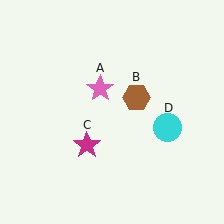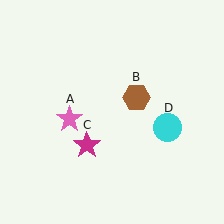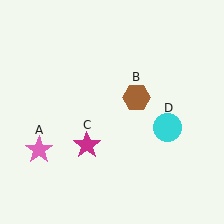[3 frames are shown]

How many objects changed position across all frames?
1 object changed position: pink star (object A).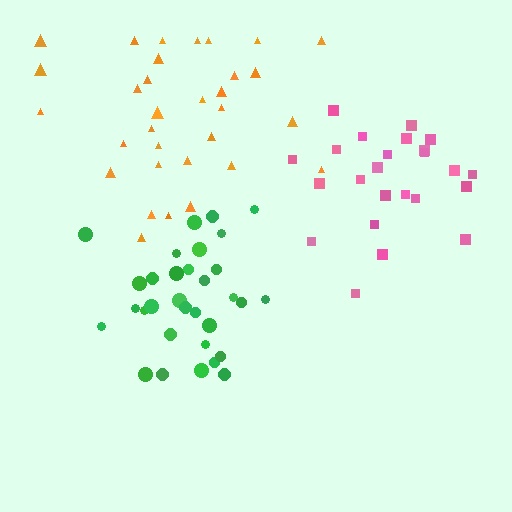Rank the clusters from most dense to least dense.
green, pink, orange.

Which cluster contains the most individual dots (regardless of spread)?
Orange (32).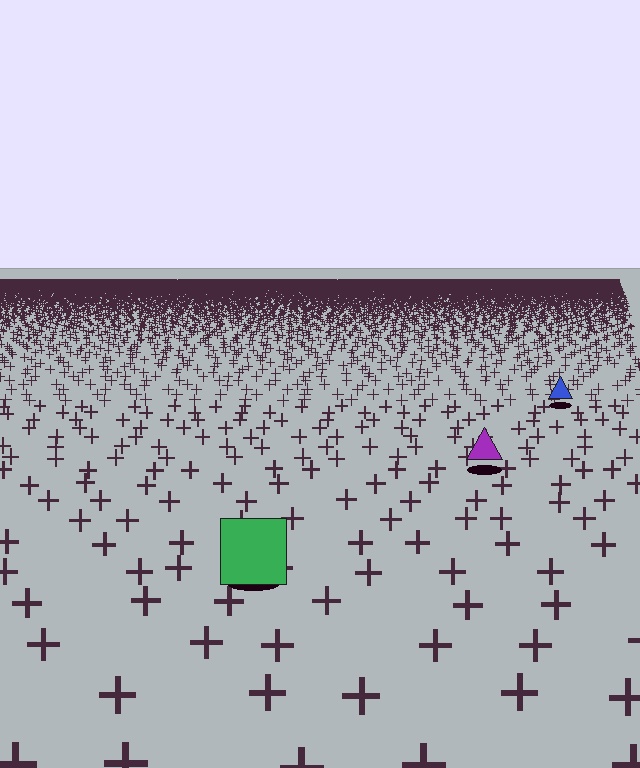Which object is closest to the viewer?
The green square is closest. The texture marks near it are larger and more spread out.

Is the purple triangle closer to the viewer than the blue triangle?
Yes. The purple triangle is closer — you can tell from the texture gradient: the ground texture is coarser near it.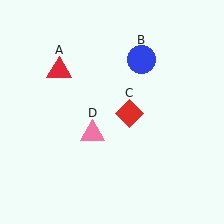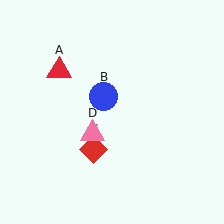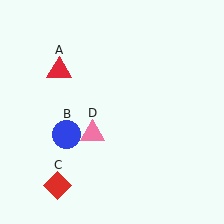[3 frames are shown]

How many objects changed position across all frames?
2 objects changed position: blue circle (object B), red diamond (object C).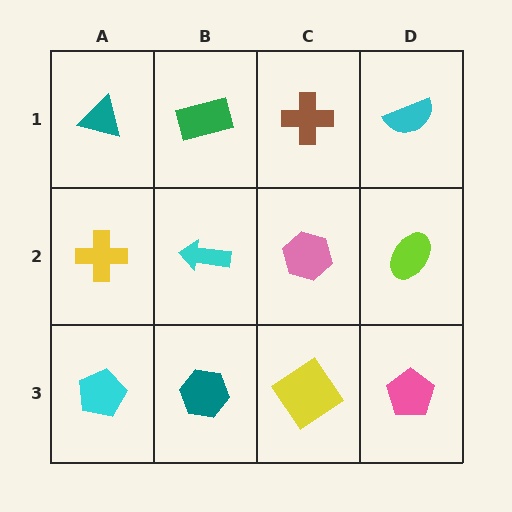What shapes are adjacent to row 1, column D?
A lime ellipse (row 2, column D), a brown cross (row 1, column C).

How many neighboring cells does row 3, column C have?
3.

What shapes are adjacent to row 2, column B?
A green rectangle (row 1, column B), a teal hexagon (row 3, column B), a yellow cross (row 2, column A), a pink hexagon (row 2, column C).